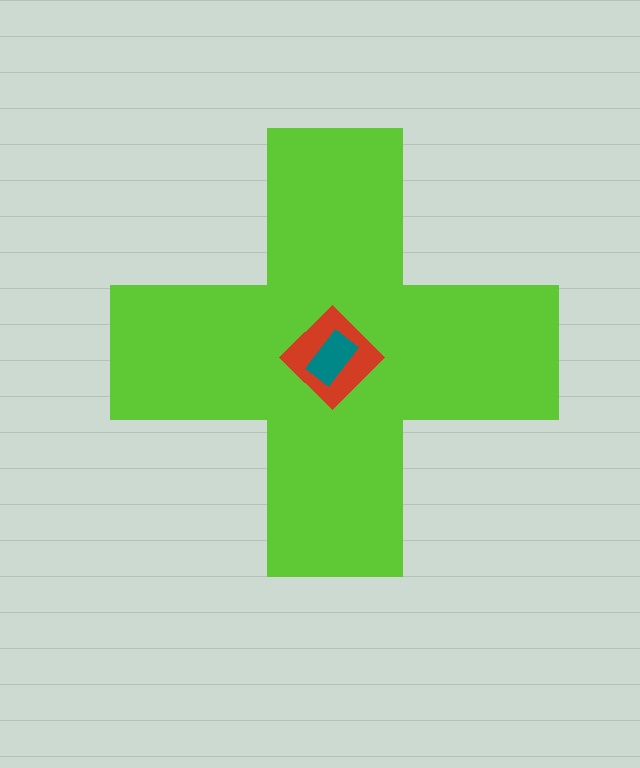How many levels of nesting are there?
3.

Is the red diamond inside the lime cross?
Yes.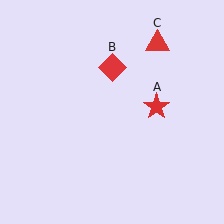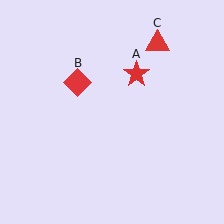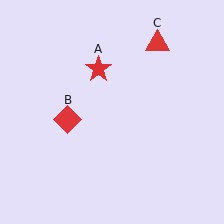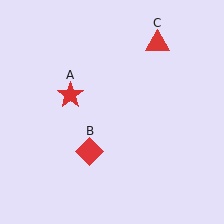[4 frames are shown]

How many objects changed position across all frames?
2 objects changed position: red star (object A), red diamond (object B).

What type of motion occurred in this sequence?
The red star (object A), red diamond (object B) rotated counterclockwise around the center of the scene.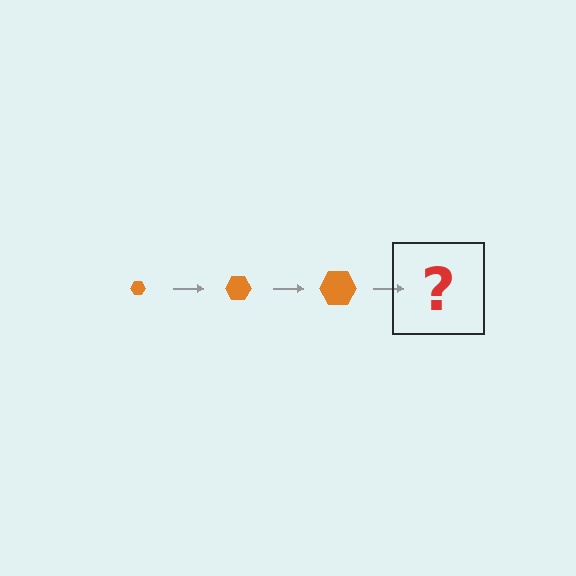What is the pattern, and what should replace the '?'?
The pattern is that the hexagon gets progressively larger each step. The '?' should be an orange hexagon, larger than the previous one.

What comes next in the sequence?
The next element should be an orange hexagon, larger than the previous one.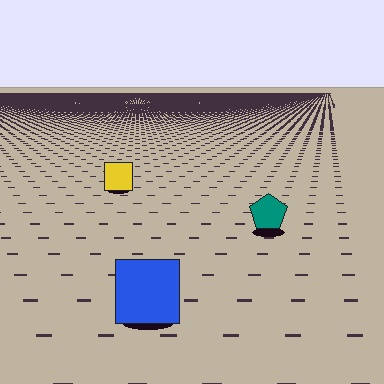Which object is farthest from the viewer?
The yellow square is farthest from the viewer. It appears smaller and the ground texture around it is denser.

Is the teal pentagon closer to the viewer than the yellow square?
Yes. The teal pentagon is closer — you can tell from the texture gradient: the ground texture is coarser near it.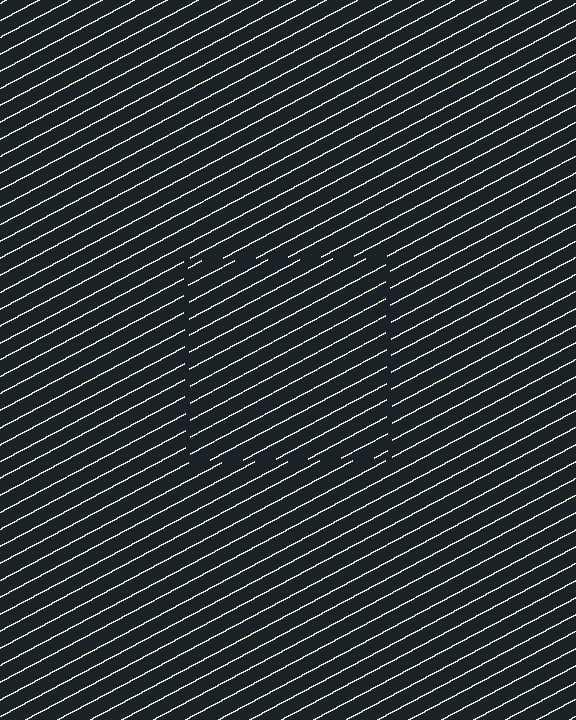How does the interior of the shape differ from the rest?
The interior of the shape contains the same grating, shifted by half a period — the contour is defined by the phase discontinuity where line-ends from the inner and outer gratings abut.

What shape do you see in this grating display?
An illusory square. The interior of the shape contains the same grating, shifted by half a period — the contour is defined by the phase discontinuity where line-ends from the inner and outer gratings abut.